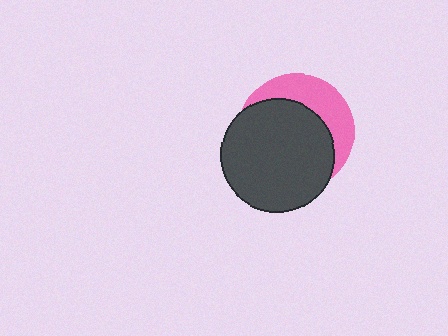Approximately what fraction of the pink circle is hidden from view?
Roughly 66% of the pink circle is hidden behind the dark gray circle.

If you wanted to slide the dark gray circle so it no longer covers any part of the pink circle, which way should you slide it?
Slide it toward the lower-left — that is the most direct way to separate the two shapes.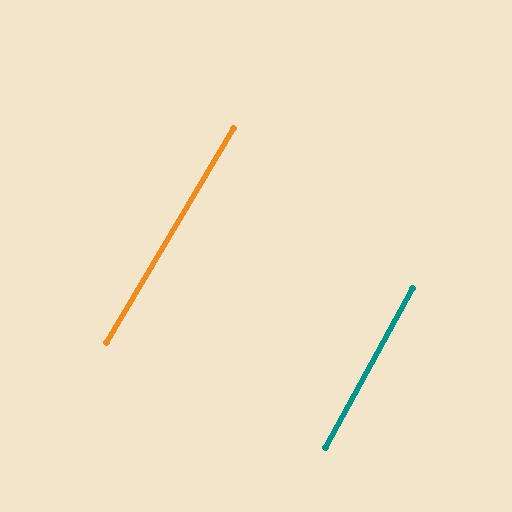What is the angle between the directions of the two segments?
Approximately 2 degrees.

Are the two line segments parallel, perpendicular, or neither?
Parallel — their directions differ by only 1.9°.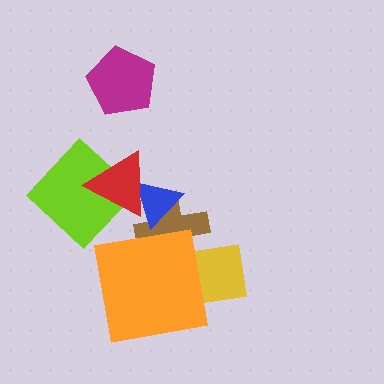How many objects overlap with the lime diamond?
1 object overlaps with the lime diamond.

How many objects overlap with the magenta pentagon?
0 objects overlap with the magenta pentagon.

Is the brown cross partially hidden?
Yes, it is partially covered by another shape.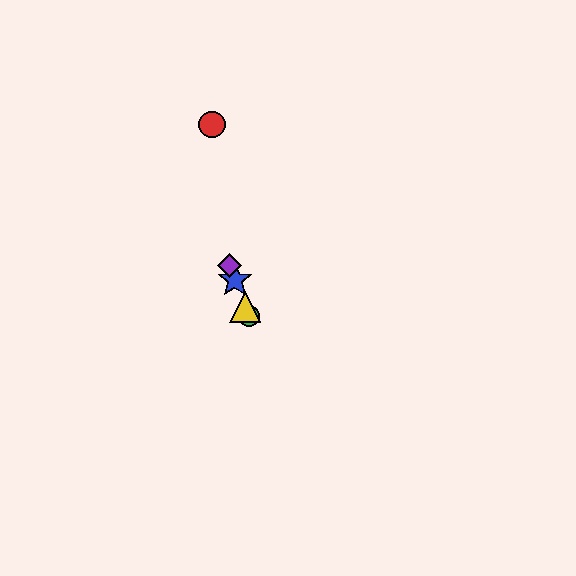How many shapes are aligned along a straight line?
4 shapes (the blue star, the green circle, the yellow triangle, the purple diamond) are aligned along a straight line.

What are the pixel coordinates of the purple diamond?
The purple diamond is at (229, 266).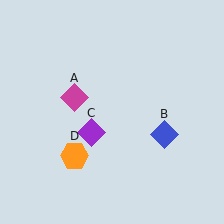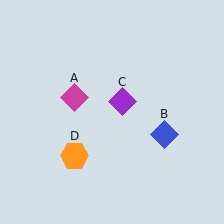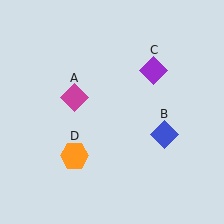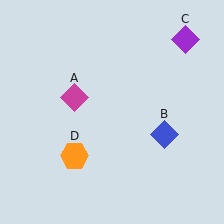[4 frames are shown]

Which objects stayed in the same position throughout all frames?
Magenta diamond (object A) and blue diamond (object B) and orange hexagon (object D) remained stationary.